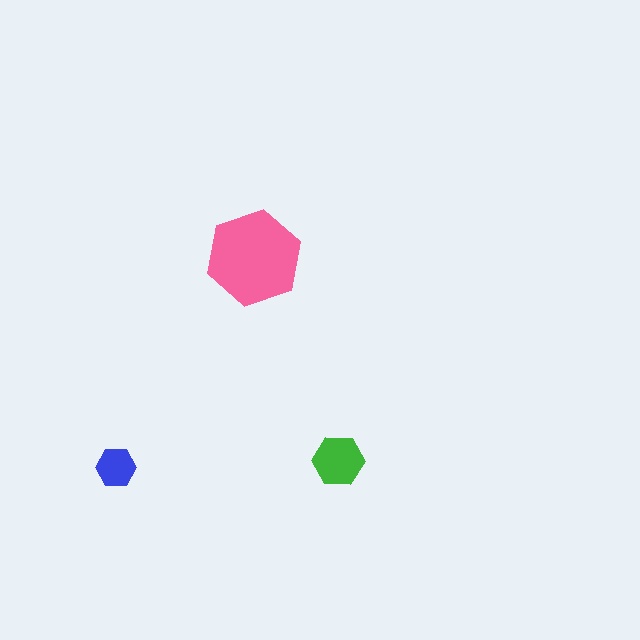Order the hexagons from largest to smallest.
the pink one, the green one, the blue one.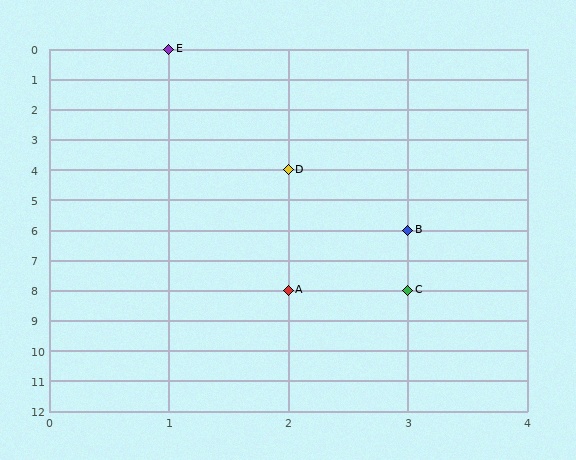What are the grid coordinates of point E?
Point E is at grid coordinates (1, 0).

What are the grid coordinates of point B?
Point B is at grid coordinates (3, 6).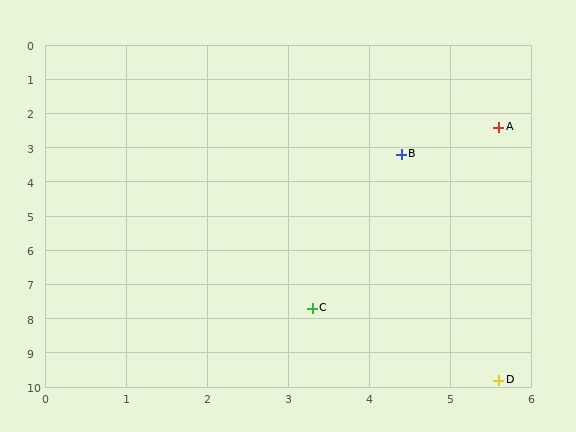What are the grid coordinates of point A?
Point A is at approximately (5.6, 2.4).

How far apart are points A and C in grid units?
Points A and C are about 5.8 grid units apart.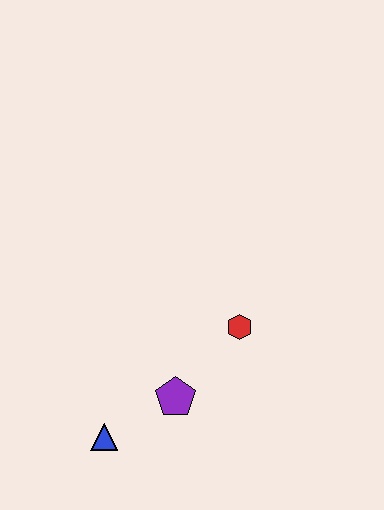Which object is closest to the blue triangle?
The purple pentagon is closest to the blue triangle.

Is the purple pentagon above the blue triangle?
Yes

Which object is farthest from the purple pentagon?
The red hexagon is farthest from the purple pentagon.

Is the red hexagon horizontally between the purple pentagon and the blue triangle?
No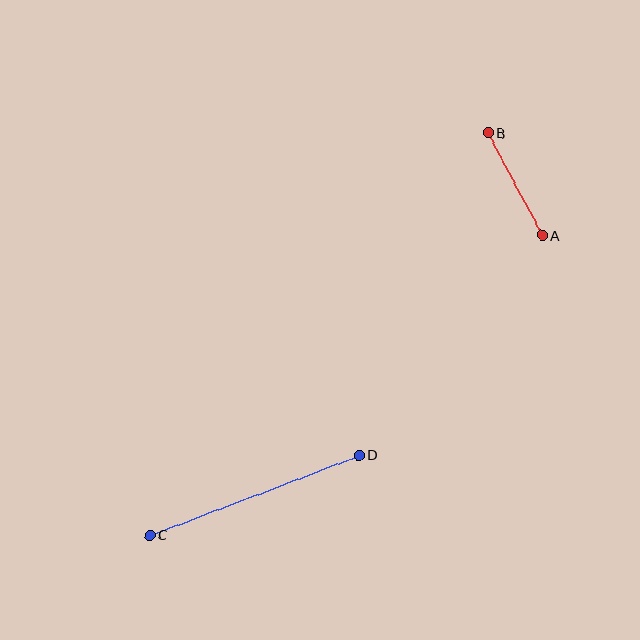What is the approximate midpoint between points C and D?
The midpoint is at approximately (254, 495) pixels.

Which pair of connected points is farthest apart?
Points C and D are farthest apart.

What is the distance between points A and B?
The distance is approximately 116 pixels.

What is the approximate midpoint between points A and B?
The midpoint is at approximately (515, 184) pixels.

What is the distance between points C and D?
The distance is approximately 224 pixels.